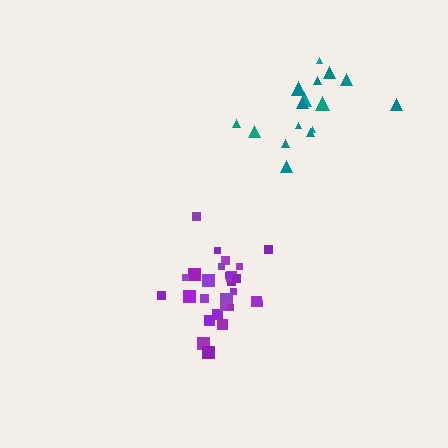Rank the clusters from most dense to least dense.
purple, teal.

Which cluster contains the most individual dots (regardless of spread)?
Purple (28).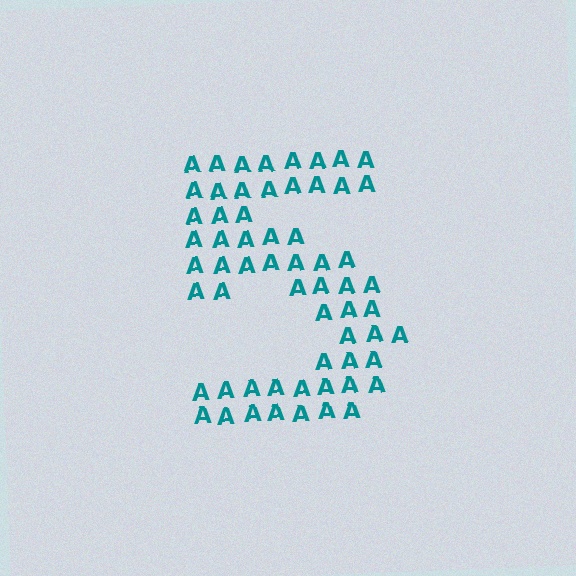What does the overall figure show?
The overall figure shows the digit 5.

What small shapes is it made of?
It is made of small letter A's.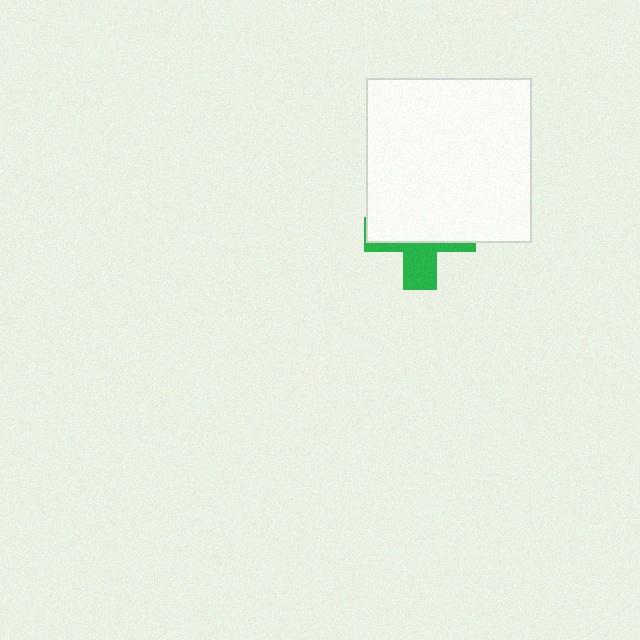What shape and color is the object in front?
The object in front is a white square.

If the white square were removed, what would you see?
You would see the complete green cross.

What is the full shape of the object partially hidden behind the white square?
The partially hidden object is a green cross.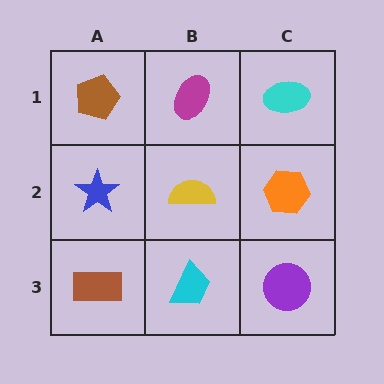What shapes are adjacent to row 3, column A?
A blue star (row 2, column A), a cyan trapezoid (row 3, column B).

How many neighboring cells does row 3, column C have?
2.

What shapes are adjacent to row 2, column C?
A cyan ellipse (row 1, column C), a purple circle (row 3, column C), a yellow semicircle (row 2, column B).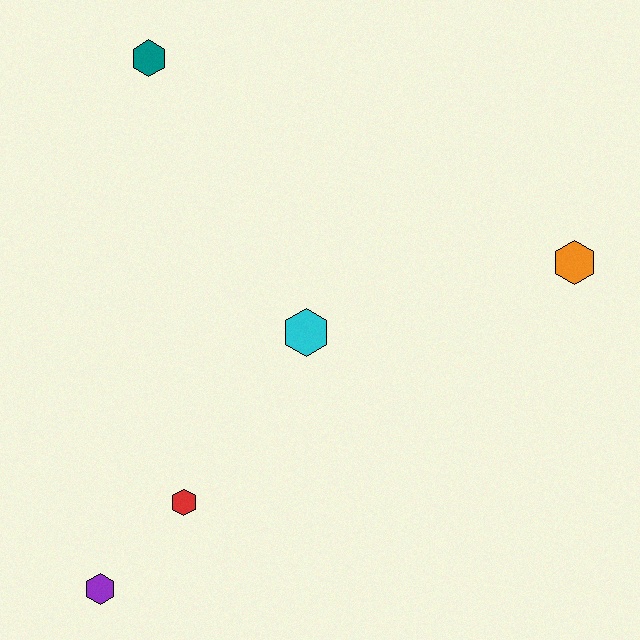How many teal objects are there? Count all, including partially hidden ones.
There is 1 teal object.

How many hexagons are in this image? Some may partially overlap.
There are 5 hexagons.